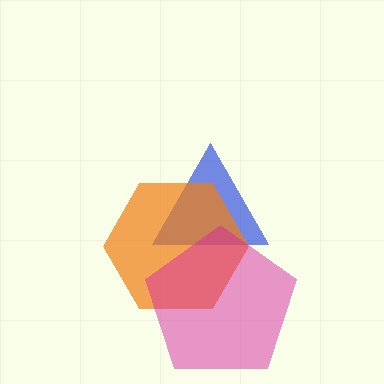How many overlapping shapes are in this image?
There are 3 overlapping shapes in the image.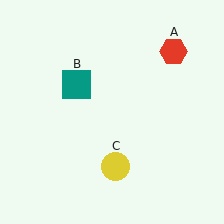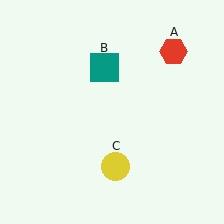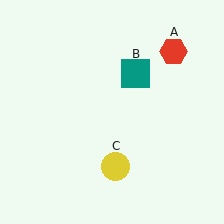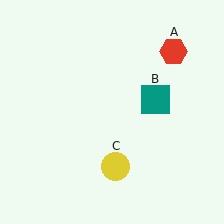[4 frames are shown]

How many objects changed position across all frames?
1 object changed position: teal square (object B).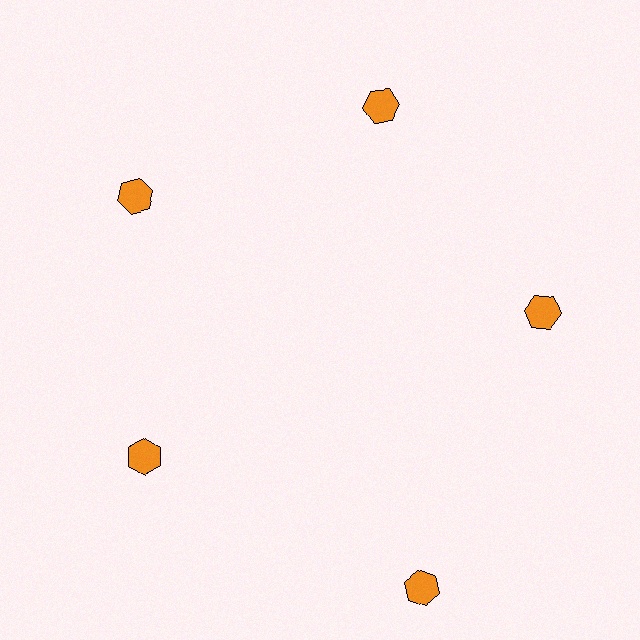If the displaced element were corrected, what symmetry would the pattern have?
It would have 5-fold rotational symmetry — the pattern would map onto itself every 72 degrees.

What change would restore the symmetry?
The symmetry would be restored by moving it inward, back onto the ring so that all 5 hexagons sit at equal angles and equal distance from the center.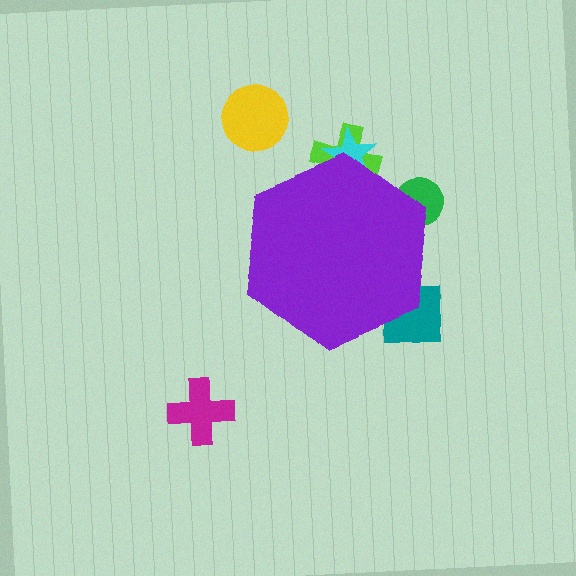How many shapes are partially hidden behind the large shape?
4 shapes are partially hidden.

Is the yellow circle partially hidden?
No, the yellow circle is fully visible.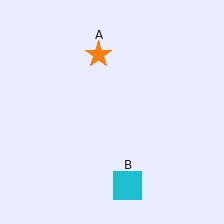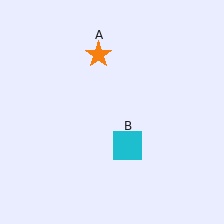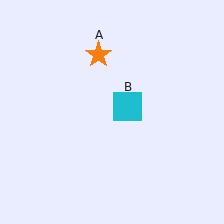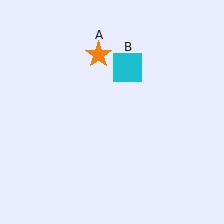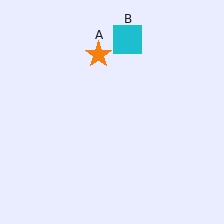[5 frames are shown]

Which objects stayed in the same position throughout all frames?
Orange star (object A) remained stationary.